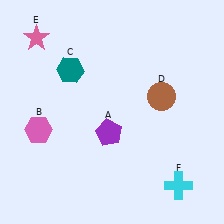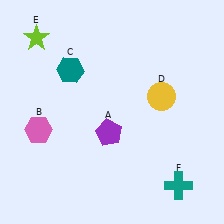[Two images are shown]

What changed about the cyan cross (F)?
In Image 1, F is cyan. In Image 2, it changed to teal.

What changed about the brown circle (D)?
In Image 1, D is brown. In Image 2, it changed to yellow.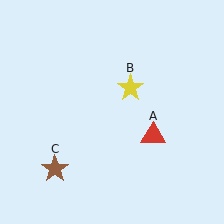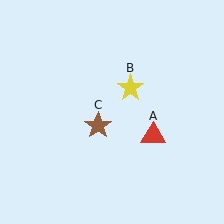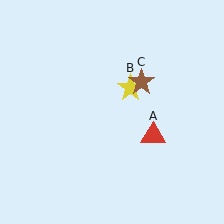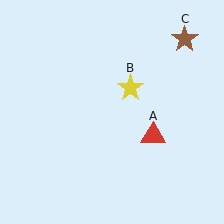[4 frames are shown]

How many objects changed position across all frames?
1 object changed position: brown star (object C).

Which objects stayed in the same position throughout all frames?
Red triangle (object A) and yellow star (object B) remained stationary.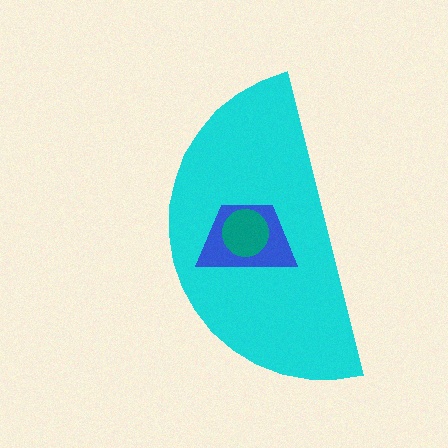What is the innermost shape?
The teal circle.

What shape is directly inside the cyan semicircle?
The blue trapezoid.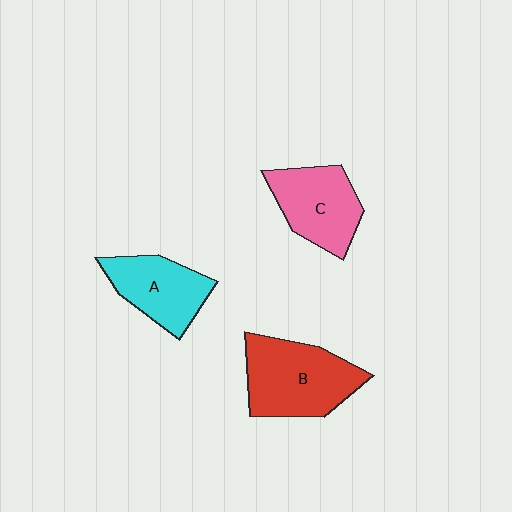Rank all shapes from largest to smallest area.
From largest to smallest: B (red), C (pink), A (cyan).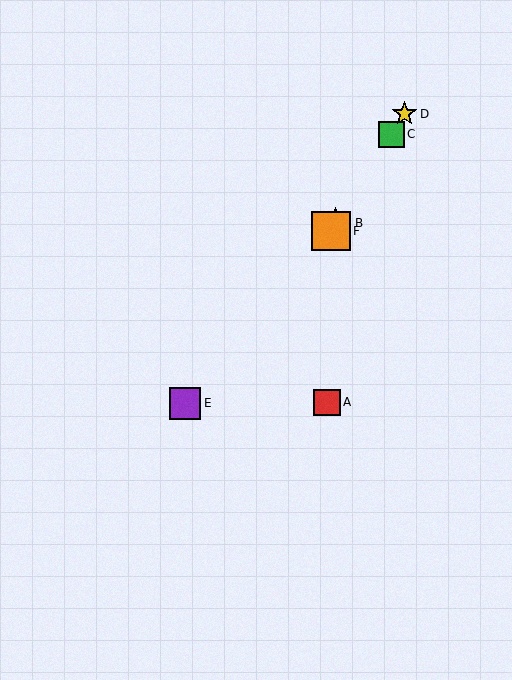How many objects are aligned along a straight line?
4 objects (B, C, D, F) are aligned along a straight line.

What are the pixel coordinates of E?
Object E is at (185, 403).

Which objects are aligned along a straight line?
Objects B, C, D, F are aligned along a straight line.